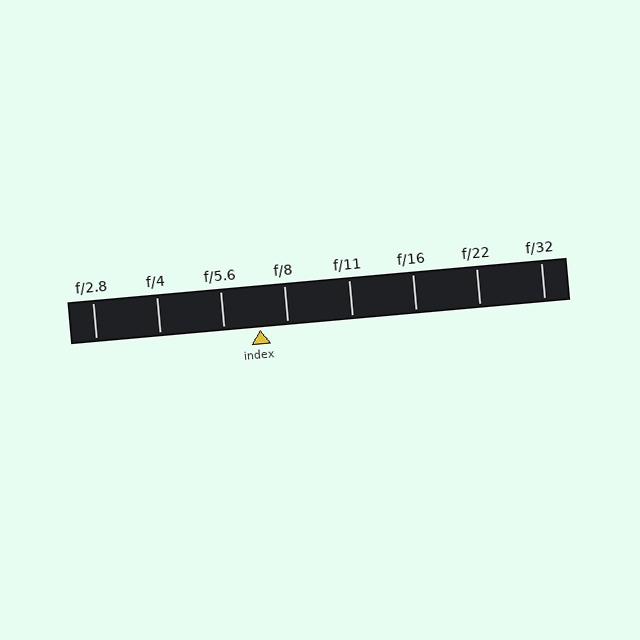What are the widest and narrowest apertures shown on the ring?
The widest aperture shown is f/2.8 and the narrowest is f/32.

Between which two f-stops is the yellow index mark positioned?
The index mark is between f/5.6 and f/8.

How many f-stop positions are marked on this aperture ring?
There are 8 f-stop positions marked.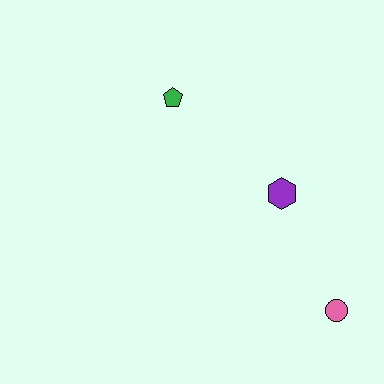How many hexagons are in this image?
There is 1 hexagon.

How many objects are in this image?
There are 3 objects.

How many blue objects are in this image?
There are no blue objects.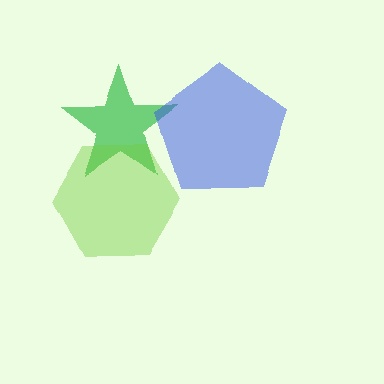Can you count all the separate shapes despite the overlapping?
Yes, there are 3 separate shapes.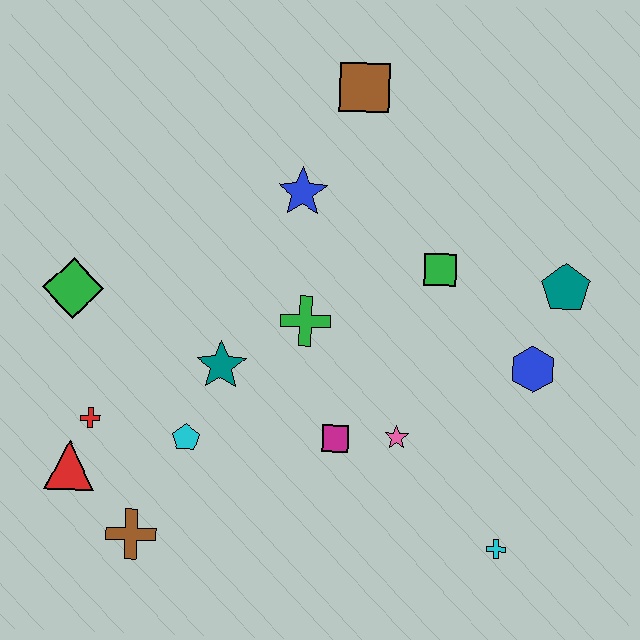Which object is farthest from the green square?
The red triangle is farthest from the green square.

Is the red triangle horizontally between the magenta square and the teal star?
No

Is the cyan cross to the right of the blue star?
Yes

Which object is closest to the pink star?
The magenta square is closest to the pink star.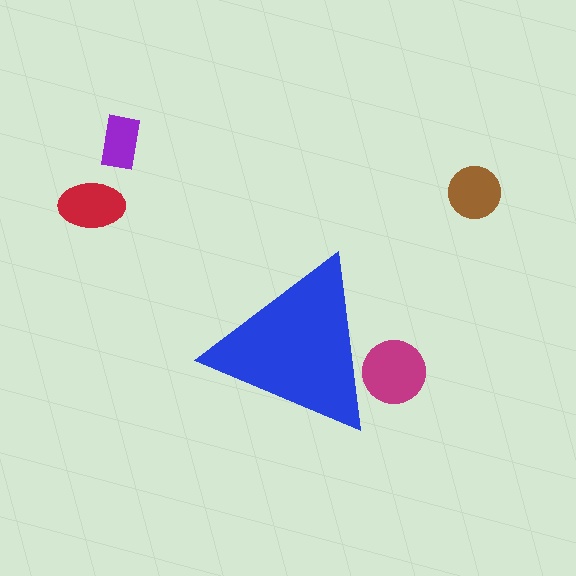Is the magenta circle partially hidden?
Yes, the magenta circle is partially hidden behind the blue triangle.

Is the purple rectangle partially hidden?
No, the purple rectangle is fully visible.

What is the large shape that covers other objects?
A blue triangle.